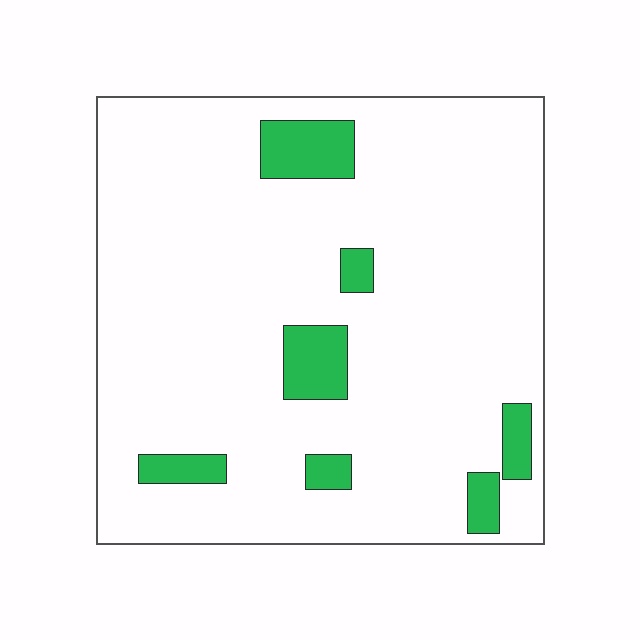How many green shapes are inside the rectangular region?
7.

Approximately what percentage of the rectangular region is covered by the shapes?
Approximately 10%.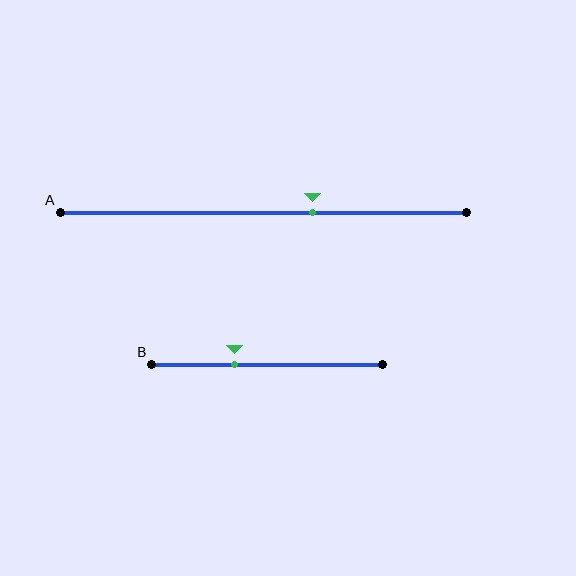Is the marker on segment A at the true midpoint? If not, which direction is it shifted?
No, the marker on segment A is shifted to the right by about 12% of the segment length.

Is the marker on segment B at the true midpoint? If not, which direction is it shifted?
No, the marker on segment B is shifted to the left by about 14% of the segment length.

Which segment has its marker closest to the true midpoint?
Segment A has its marker closest to the true midpoint.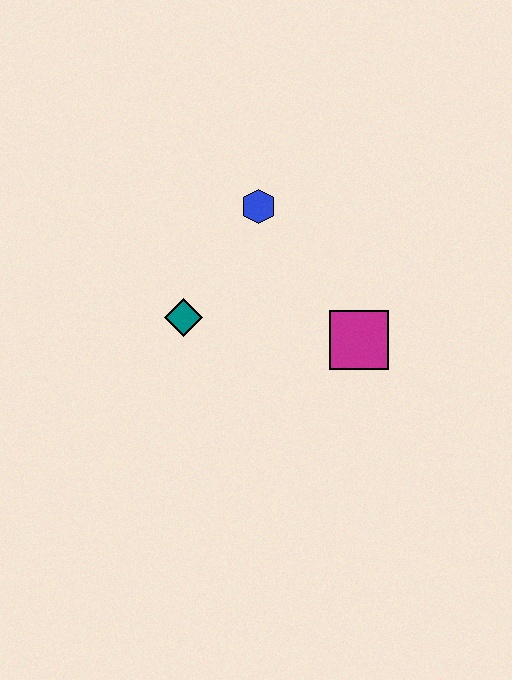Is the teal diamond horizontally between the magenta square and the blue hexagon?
No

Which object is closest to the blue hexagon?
The teal diamond is closest to the blue hexagon.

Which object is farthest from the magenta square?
The teal diamond is farthest from the magenta square.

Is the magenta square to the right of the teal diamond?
Yes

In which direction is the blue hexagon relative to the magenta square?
The blue hexagon is above the magenta square.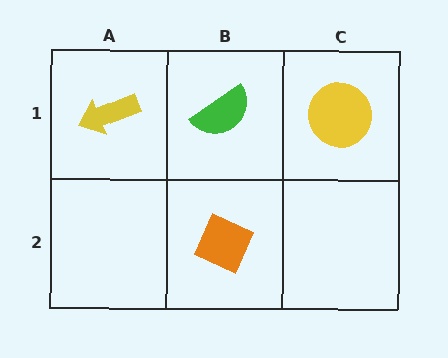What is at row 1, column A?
A yellow arrow.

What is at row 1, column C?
A yellow circle.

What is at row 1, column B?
A green semicircle.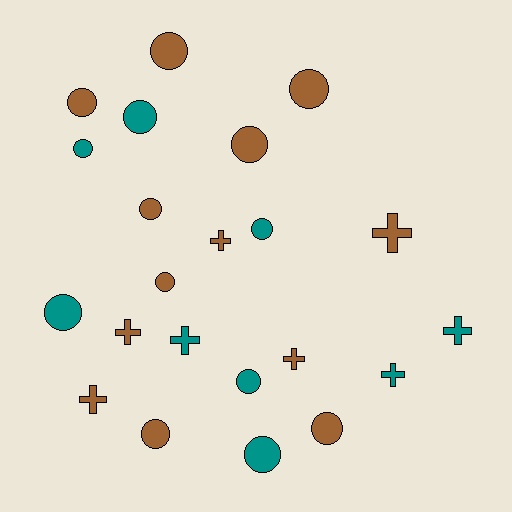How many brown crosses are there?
There are 5 brown crosses.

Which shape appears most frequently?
Circle, with 14 objects.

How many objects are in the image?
There are 22 objects.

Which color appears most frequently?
Brown, with 13 objects.